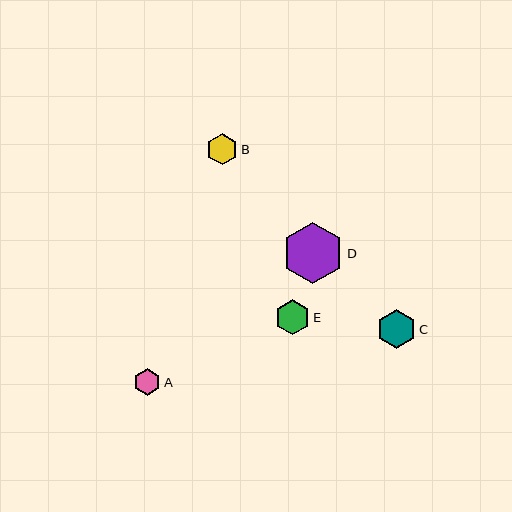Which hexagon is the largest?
Hexagon D is the largest with a size of approximately 61 pixels.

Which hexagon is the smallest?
Hexagon A is the smallest with a size of approximately 27 pixels.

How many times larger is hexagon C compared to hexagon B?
Hexagon C is approximately 1.3 times the size of hexagon B.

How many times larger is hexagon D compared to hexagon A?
Hexagon D is approximately 2.3 times the size of hexagon A.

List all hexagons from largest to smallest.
From largest to smallest: D, C, E, B, A.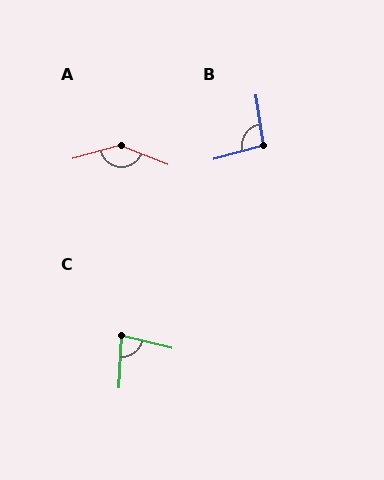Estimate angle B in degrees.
Approximately 97 degrees.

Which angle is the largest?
A, at approximately 142 degrees.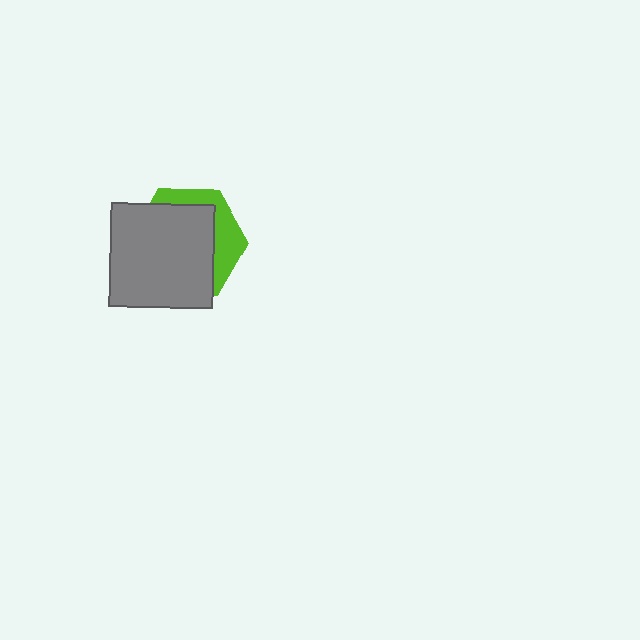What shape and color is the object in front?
The object in front is a gray square.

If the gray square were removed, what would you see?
You would see the complete lime hexagon.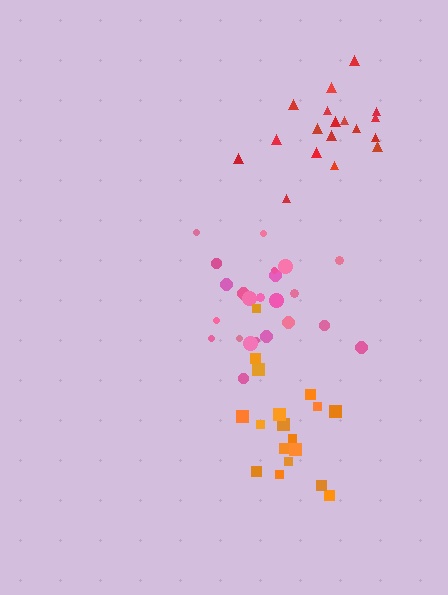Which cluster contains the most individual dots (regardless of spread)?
Pink (24).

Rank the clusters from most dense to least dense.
orange, pink, red.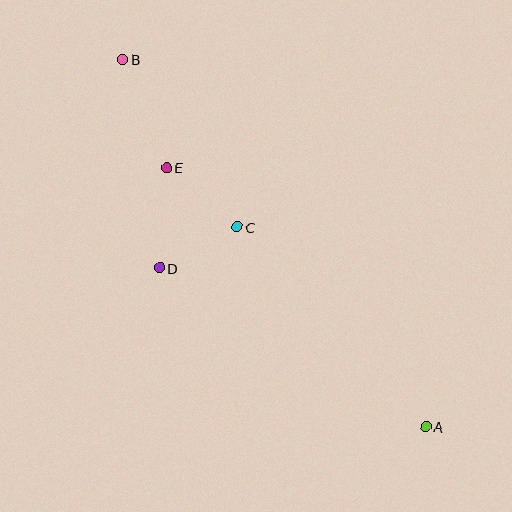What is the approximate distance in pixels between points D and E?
The distance between D and E is approximately 100 pixels.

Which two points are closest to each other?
Points C and D are closest to each other.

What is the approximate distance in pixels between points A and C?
The distance between A and C is approximately 275 pixels.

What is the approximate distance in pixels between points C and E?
The distance between C and E is approximately 92 pixels.